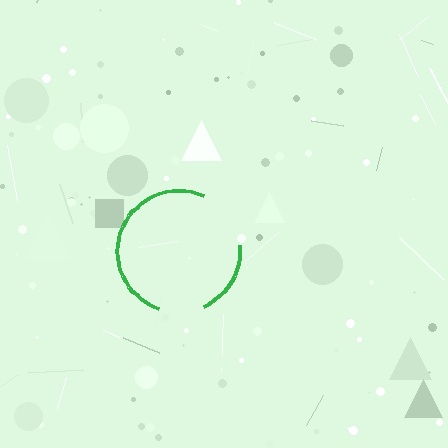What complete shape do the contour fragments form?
The contour fragments form a circle.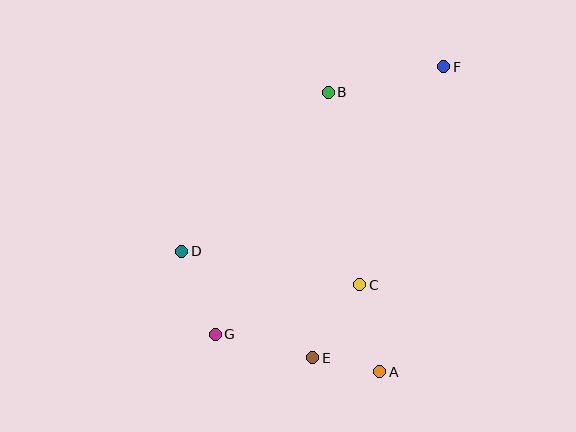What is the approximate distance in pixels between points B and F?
The distance between B and F is approximately 118 pixels.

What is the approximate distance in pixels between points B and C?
The distance between B and C is approximately 195 pixels.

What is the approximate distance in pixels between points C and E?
The distance between C and E is approximately 87 pixels.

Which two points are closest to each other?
Points A and E are closest to each other.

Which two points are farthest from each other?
Points F and G are farthest from each other.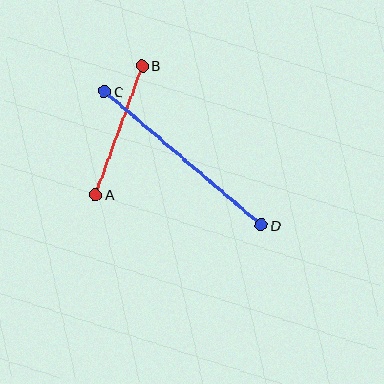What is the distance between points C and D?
The distance is approximately 206 pixels.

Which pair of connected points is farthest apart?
Points C and D are farthest apart.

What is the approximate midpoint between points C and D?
The midpoint is at approximately (183, 158) pixels.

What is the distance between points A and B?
The distance is approximately 137 pixels.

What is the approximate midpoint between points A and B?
The midpoint is at approximately (119, 130) pixels.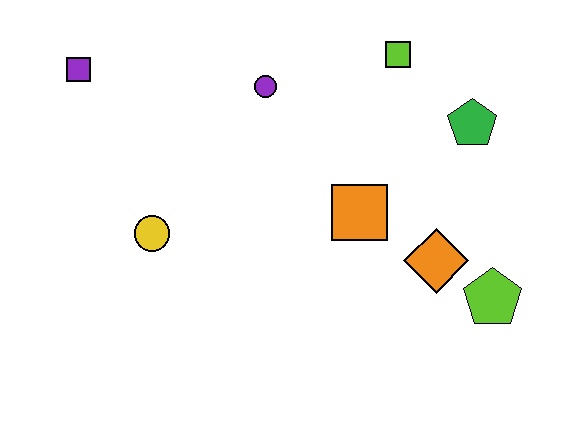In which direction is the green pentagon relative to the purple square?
The green pentagon is to the right of the purple square.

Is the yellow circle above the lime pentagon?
Yes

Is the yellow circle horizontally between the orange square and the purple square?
Yes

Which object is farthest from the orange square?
The purple square is farthest from the orange square.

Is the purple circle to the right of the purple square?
Yes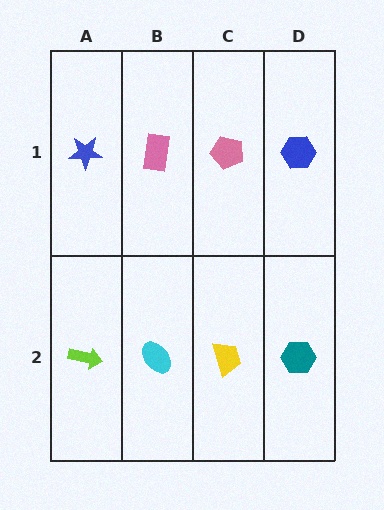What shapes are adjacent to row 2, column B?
A pink rectangle (row 1, column B), a lime arrow (row 2, column A), a yellow trapezoid (row 2, column C).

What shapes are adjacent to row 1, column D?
A teal hexagon (row 2, column D), a pink pentagon (row 1, column C).